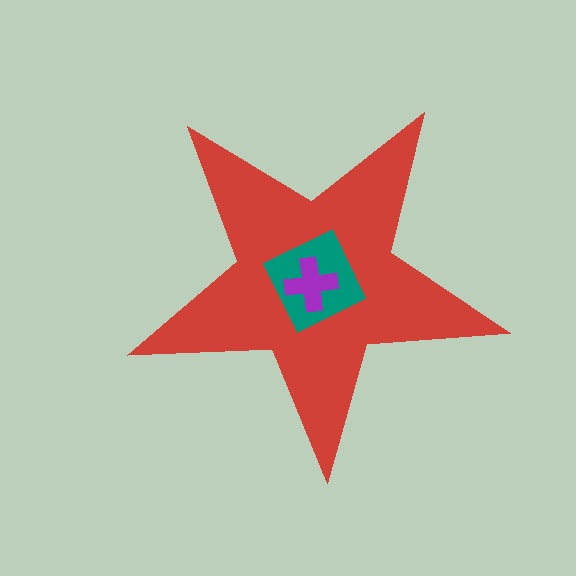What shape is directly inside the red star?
The teal square.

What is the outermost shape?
The red star.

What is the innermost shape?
The purple cross.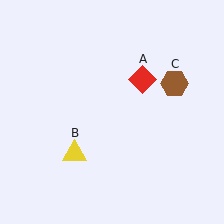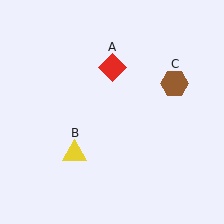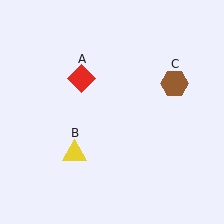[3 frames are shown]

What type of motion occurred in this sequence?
The red diamond (object A) rotated counterclockwise around the center of the scene.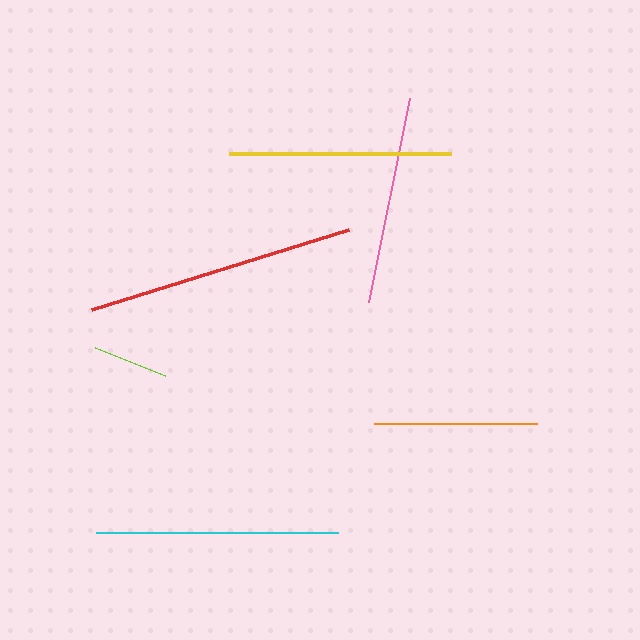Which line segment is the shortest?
The lime line is the shortest at approximately 76 pixels.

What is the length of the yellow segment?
The yellow segment is approximately 222 pixels long.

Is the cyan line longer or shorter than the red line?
The red line is longer than the cyan line.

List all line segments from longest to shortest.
From longest to shortest: red, cyan, yellow, pink, orange, lime.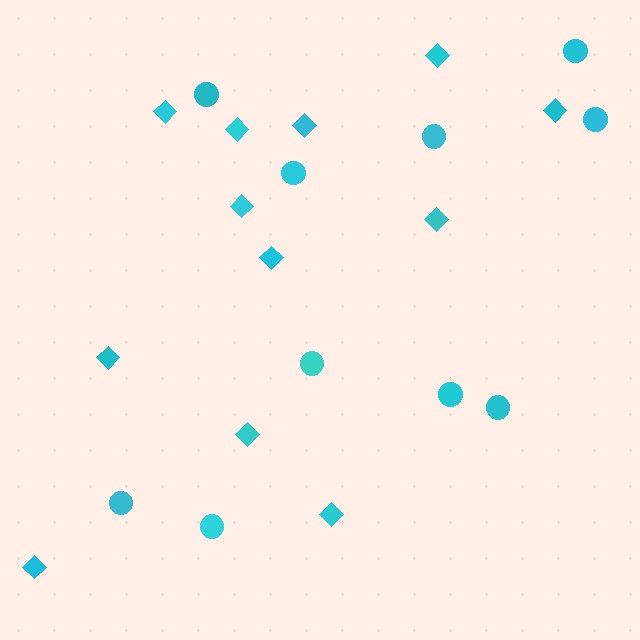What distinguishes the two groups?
There are 2 groups: one group of circles (10) and one group of diamonds (12).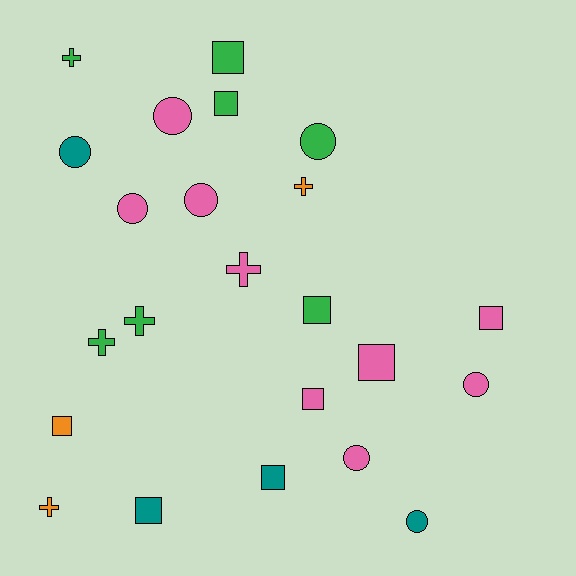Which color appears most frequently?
Pink, with 9 objects.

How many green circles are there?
There is 1 green circle.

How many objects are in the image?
There are 23 objects.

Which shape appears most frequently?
Square, with 9 objects.